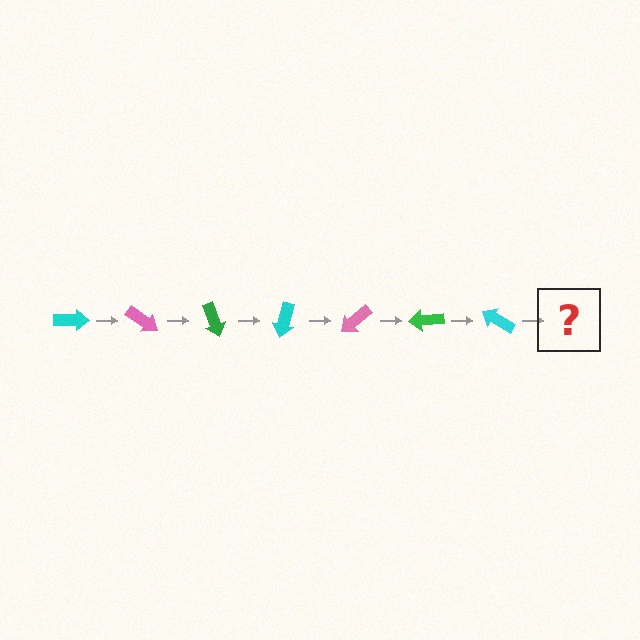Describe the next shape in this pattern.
It should be a pink arrow, rotated 245 degrees from the start.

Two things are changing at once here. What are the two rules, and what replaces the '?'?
The two rules are that it rotates 35 degrees each step and the color cycles through cyan, pink, and green. The '?' should be a pink arrow, rotated 245 degrees from the start.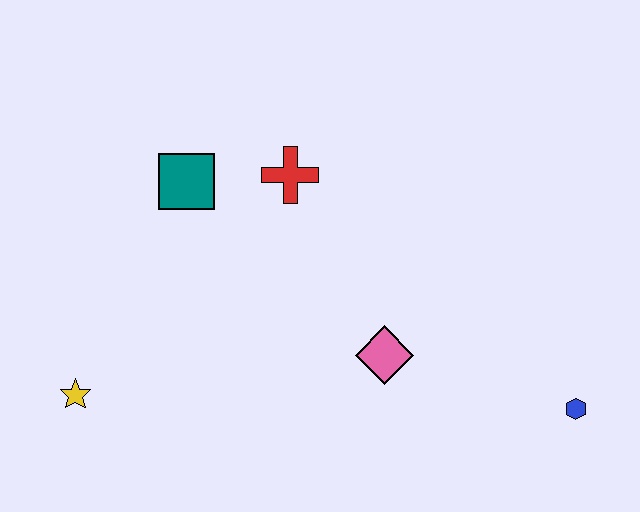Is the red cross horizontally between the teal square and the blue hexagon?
Yes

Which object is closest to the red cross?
The teal square is closest to the red cross.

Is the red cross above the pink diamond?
Yes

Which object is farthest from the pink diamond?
The yellow star is farthest from the pink diamond.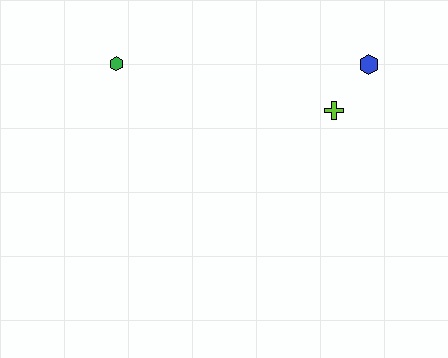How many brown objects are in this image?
There are no brown objects.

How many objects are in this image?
There are 3 objects.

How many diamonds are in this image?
There are no diamonds.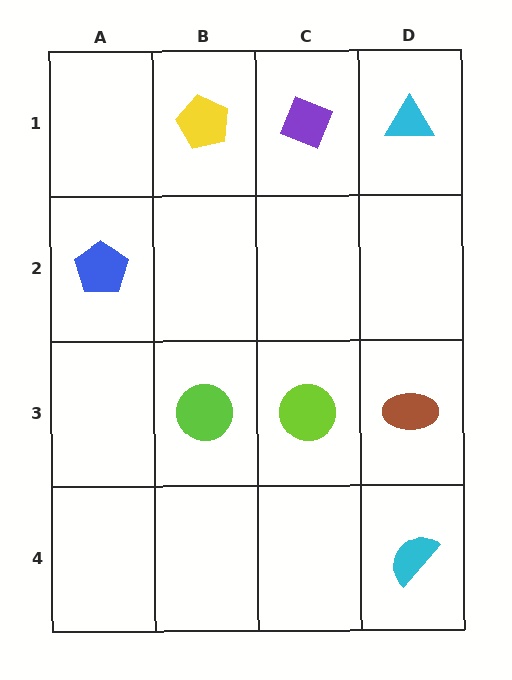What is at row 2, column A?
A blue pentagon.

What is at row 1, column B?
A yellow pentagon.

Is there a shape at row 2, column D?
No, that cell is empty.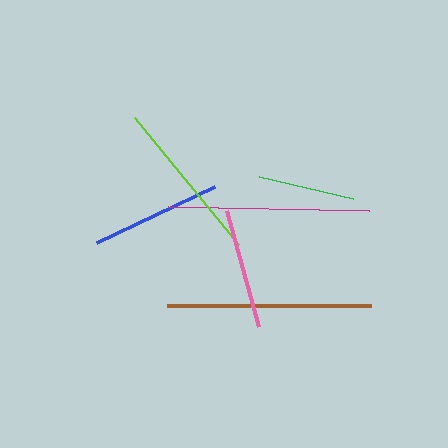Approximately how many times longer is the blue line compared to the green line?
The blue line is approximately 1.3 times the length of the green line.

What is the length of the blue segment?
The blue segment is approximately 130 pixels long.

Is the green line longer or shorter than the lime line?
The lime line is longer than the green line.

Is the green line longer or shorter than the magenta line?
The magenta line is longer than the green line.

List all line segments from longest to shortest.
From longest to shortest: brown, magenta, lime, blue, pink, green.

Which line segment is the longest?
The brown line is the longest at approximately 204 pixels.